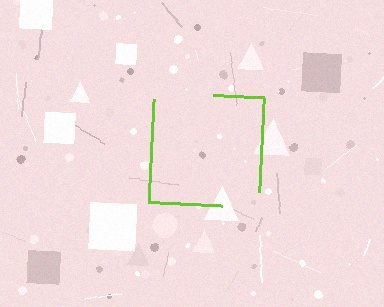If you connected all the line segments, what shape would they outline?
They would outline a square.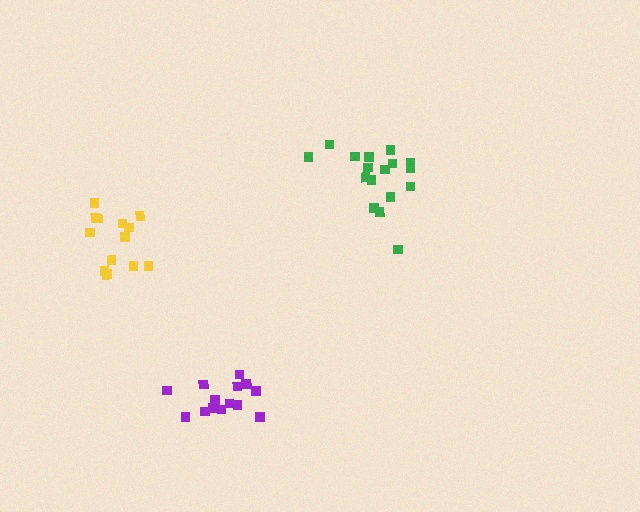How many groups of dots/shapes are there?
There are 3 groups.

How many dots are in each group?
Group 1: 17 dots, Group 2: 15 dots, Group 3: 13 dots (45 total).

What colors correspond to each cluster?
The clusters are colored: green, purple, yellow.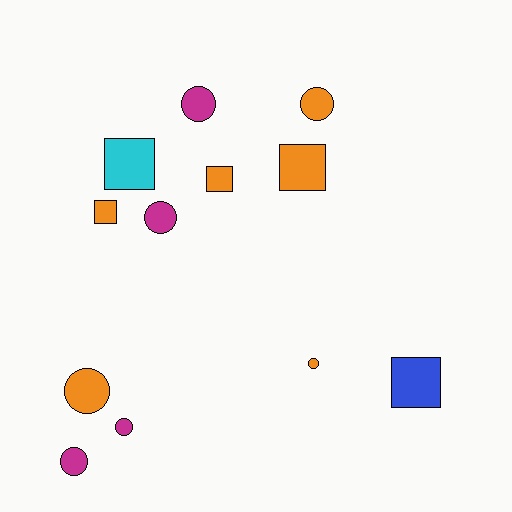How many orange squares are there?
There are 3 orange squares.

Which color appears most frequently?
Orange, with 6 objects.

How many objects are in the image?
There are 12 objects.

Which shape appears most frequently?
Circle, with 7 objects.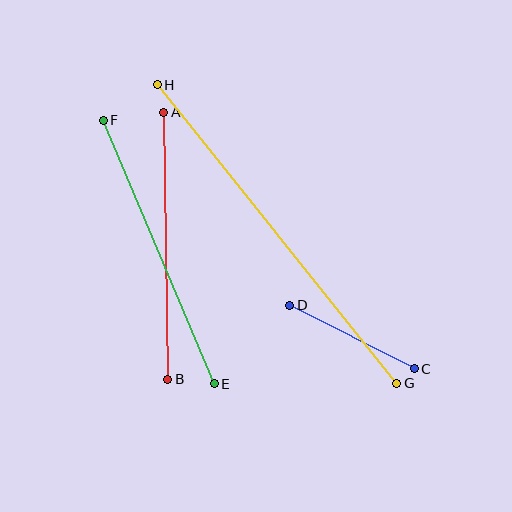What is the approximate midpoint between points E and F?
The midpoint is at approximately (159, 252) pixels.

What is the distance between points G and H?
The distance is approximately 383 pixels.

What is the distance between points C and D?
The distance is approximately 140 pixels.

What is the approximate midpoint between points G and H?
The midpoint is at approximately (277, 234) pixels.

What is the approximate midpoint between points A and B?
The midpoint is at approximately (166, 246) pixels.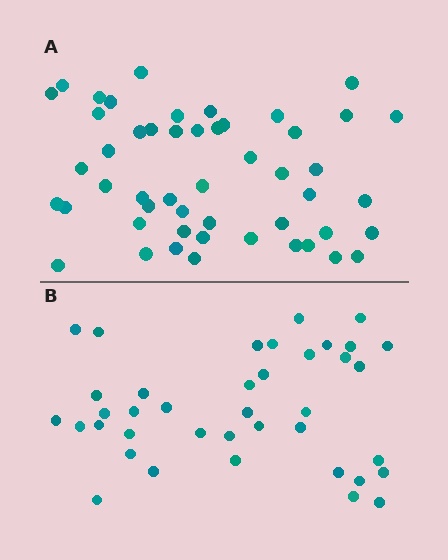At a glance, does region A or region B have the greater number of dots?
Region A (the top region) has more dots.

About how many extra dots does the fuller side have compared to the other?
Region A has roughly 12 or so more dots than region B.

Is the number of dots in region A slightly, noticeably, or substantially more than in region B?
Region A has noticeably more, but not dramatically so. The ratio is roughly 1.3 to 1.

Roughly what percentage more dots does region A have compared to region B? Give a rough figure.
About 30% more.